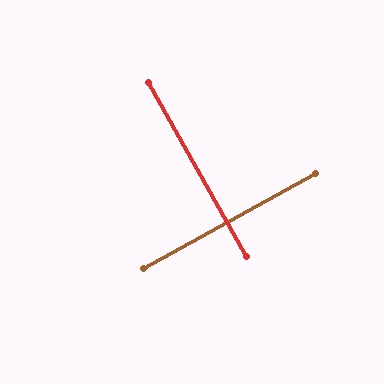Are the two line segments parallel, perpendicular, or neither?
Perpendicular — they meet at approximately 90°.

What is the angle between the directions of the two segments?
Approximately 90 degrees.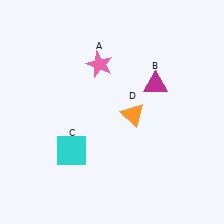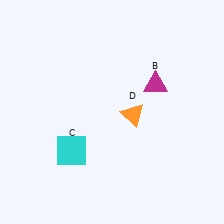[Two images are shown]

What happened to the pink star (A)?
The pink star (A) was removed in Image 2. It was in the top-left area of Image 1.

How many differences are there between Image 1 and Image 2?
There is 1 difference between the two images.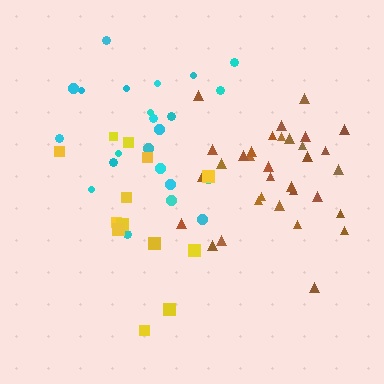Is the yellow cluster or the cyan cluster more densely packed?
Cyan.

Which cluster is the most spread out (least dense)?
Yellow.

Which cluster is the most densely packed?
Brown.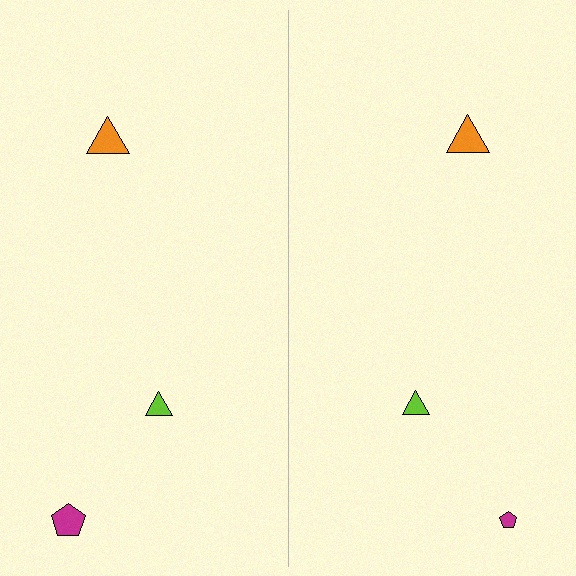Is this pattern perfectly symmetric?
No, the pattern is not perfectly symmetric. The magenta pentagon on the right side has a different size than its mirror counterpart.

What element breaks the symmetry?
The magenta pentagon on the right side has a different size than its mirror counterpart.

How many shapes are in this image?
There are 6 shapes in this image.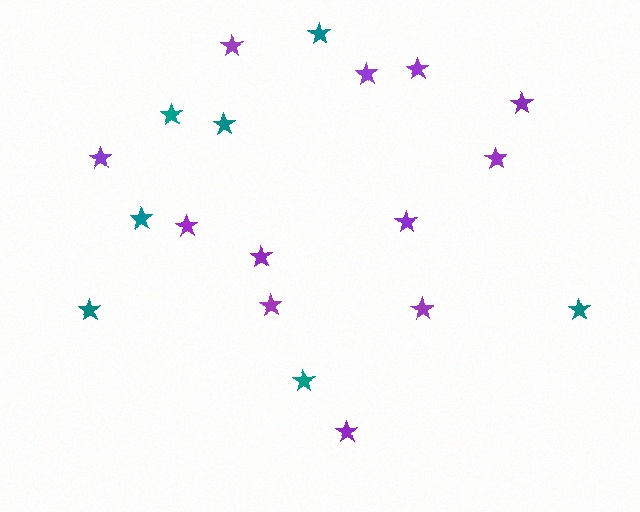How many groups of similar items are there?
There are 2 groups: one group of teal stars (7) and one group of purple stars (12).